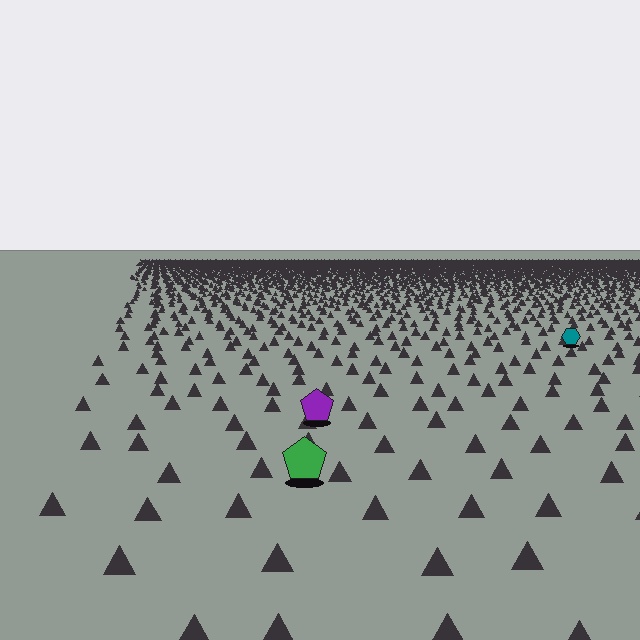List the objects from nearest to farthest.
From nearest to farthest: the green pentagon, the purple pentagon, the teal hexagon.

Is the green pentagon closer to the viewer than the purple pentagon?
Yes. The green pentagon is closer — you can tell from the texture gradient: the ground texture is coarser near it.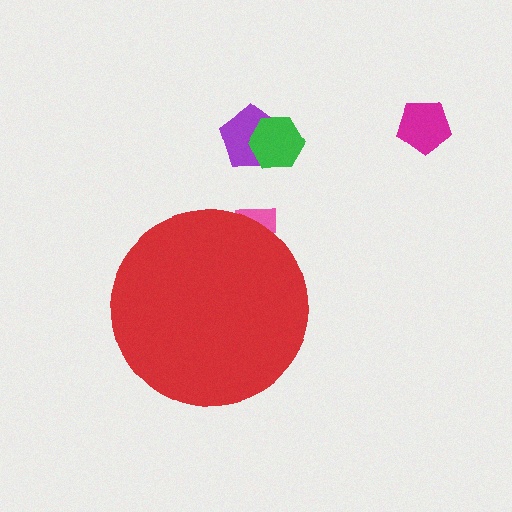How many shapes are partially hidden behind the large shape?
1 shape is partially hidden.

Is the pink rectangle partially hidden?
Yes, the pink rectangle is partially hidden behind the red circle.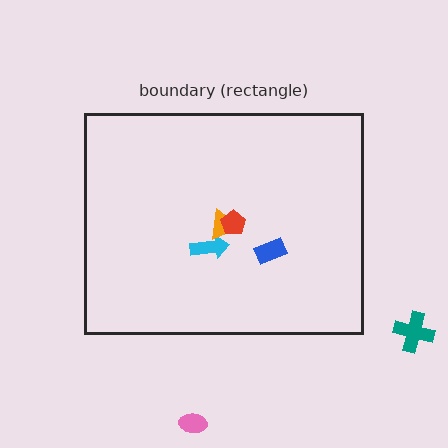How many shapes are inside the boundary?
4 inside, 2 outside.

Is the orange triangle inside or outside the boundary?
Inside.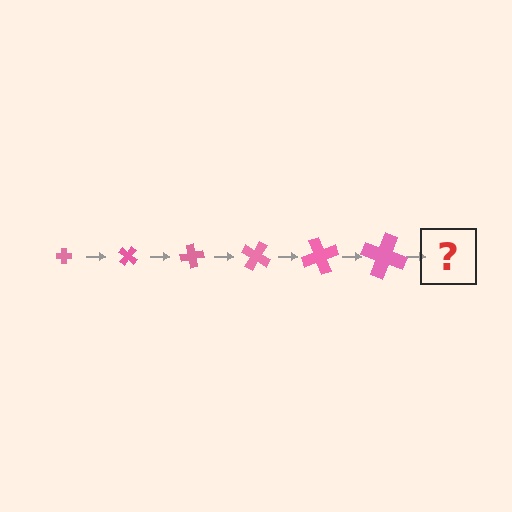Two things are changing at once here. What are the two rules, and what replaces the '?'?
The two rules are that the cross grows larger each step and it rotates 40 degrees each step. The '?' should be a cross, larger than the previous one and rotated 240 degrees from the start.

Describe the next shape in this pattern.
It should be a cross, larger than the previous one and rotated 240 degrees from the start.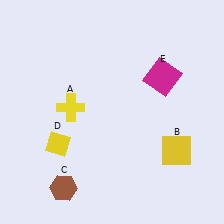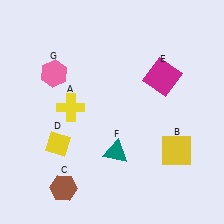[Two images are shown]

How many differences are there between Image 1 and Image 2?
There are 2 differences between the two images.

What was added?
A teal triangle (F), a pink hexagon (G) were added in Image 2.